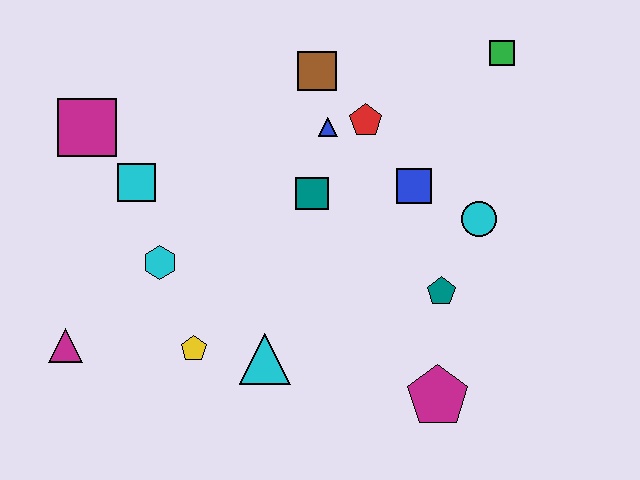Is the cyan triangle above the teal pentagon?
No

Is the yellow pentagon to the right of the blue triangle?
No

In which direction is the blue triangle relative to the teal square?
The blue triangle is above the teal square.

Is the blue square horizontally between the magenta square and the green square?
Yes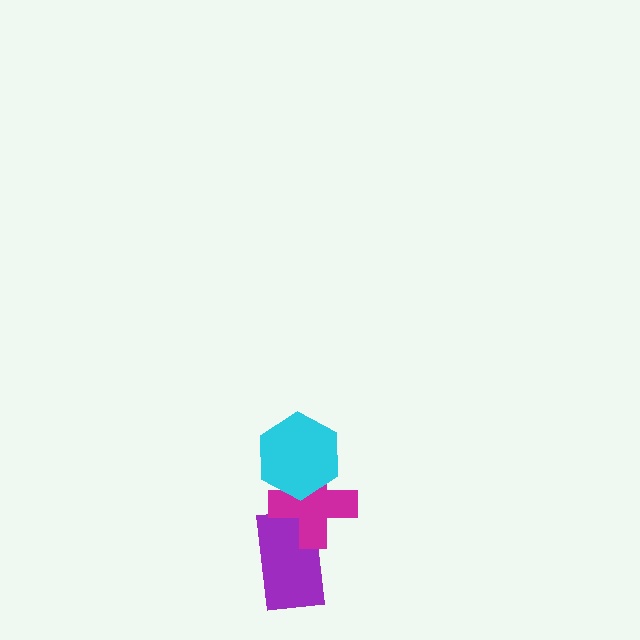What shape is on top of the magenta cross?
The cyan hexagon is on top of the magenta cross.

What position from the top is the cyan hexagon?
The cyan hexagon is 1st from the top.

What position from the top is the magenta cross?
The magenta cross is 2nd from the top.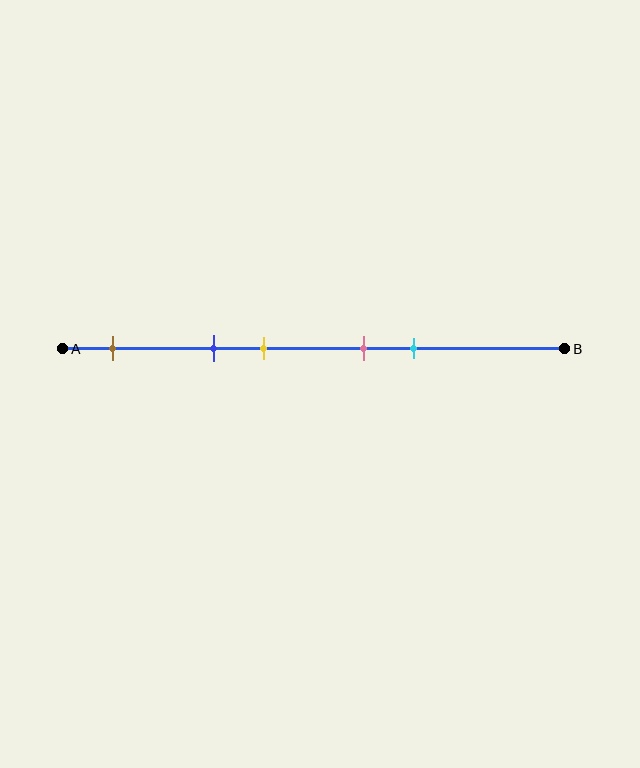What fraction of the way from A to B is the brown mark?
The brown mark is approximately 10% (0.1) of the way from A to B.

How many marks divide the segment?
There are 5 marks dividing the segment.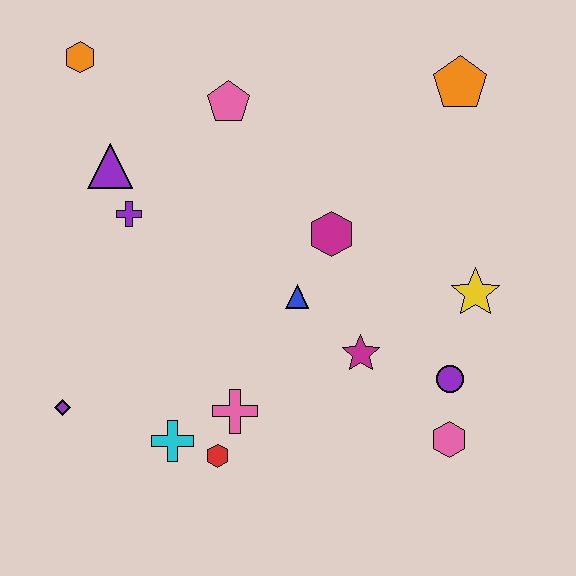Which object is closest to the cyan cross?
The red hexagon is closest to the cyan cross.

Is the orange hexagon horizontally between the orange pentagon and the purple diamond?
Yes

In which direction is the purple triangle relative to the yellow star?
The purple triangle is to the left of the yellow star.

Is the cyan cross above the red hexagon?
Yes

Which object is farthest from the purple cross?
The pink hexagon is farthest from the purple cross.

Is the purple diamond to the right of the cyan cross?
No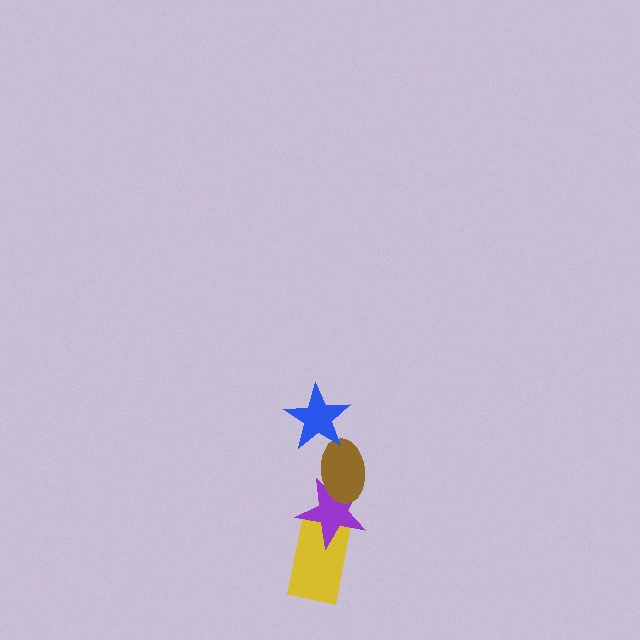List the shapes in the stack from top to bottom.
From top to bottom: the blue star, the brown ellipse, the purple star, the yellow rectangle.